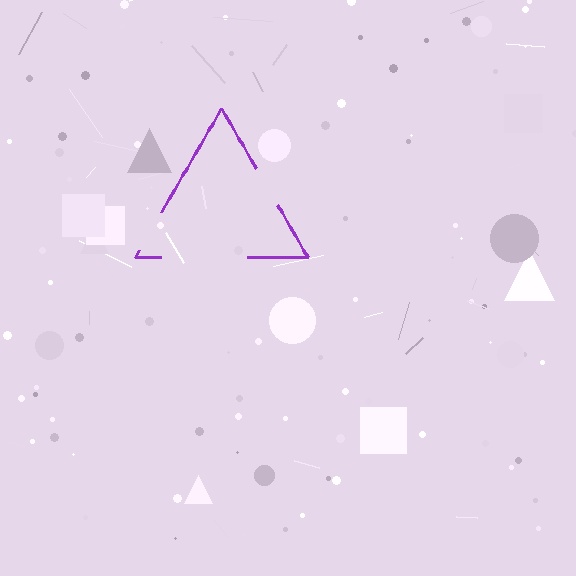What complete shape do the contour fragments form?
The contour fragments form a triangle.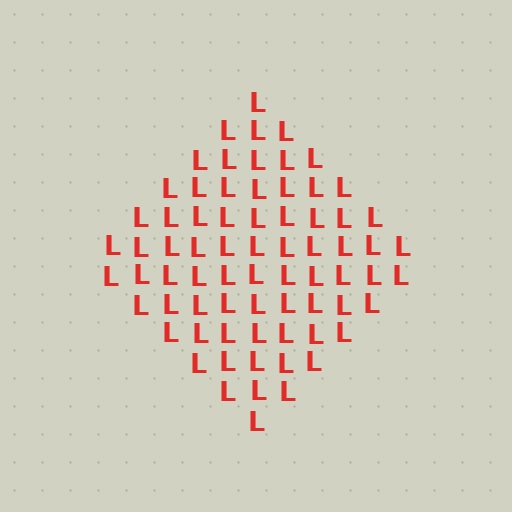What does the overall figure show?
The overall figure shows a diamond.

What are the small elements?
The small elements are letter L's.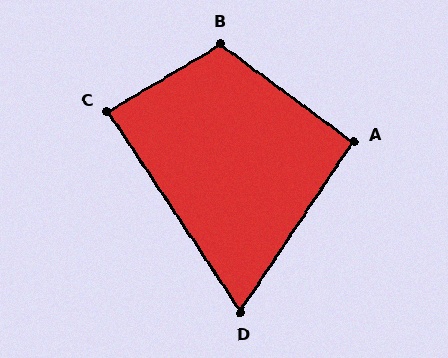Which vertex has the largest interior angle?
B, at approximately 113 degrees.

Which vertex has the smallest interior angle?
D, at approximately 67 degrees.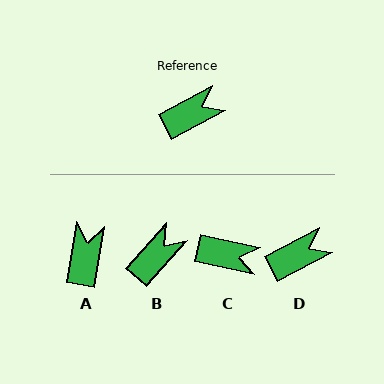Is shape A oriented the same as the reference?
No, it is off by about 53 degrees.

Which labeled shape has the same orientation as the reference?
D.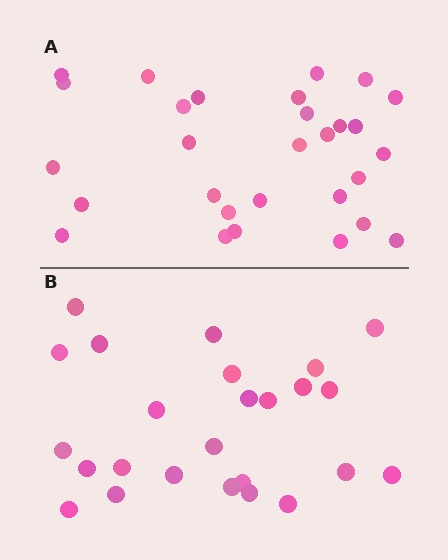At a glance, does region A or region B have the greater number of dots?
Region A (the top region) has more dots.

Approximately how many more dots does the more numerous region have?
Region A has about 4 more dots than region B.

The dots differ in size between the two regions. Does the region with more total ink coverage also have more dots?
No. Region B has more total ink coverage because its dots are larger, but region A actually contains more individual dots. Total area can be misleading — the number of items is what matters here.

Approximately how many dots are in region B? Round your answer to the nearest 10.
About 20 dots. (The exact count is 25, which rounds to 20.)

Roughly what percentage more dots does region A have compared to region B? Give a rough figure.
About 15% more.